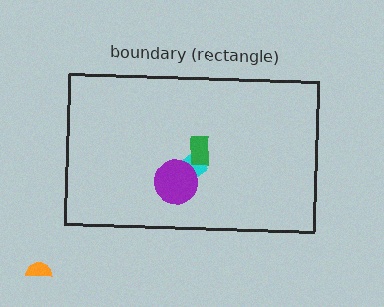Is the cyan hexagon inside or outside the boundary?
Inside.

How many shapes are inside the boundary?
3 inside, 1 outside.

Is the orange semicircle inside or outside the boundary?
Outside.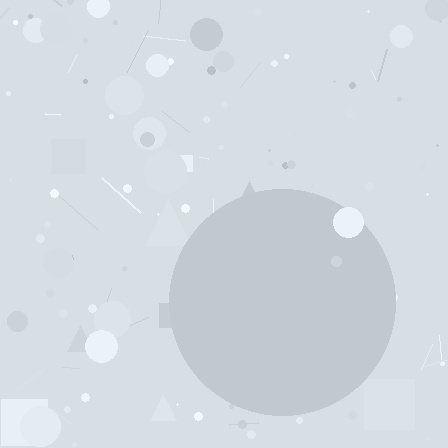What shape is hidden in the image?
A circle is hidden in the image.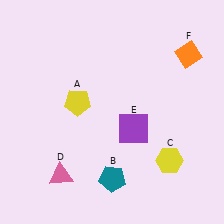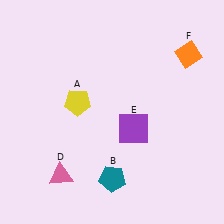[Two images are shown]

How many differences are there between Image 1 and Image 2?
There is 1 difference between the two images.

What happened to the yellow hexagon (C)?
The yellow hexagon (C) was removed in Image 2. It was in the bottom-right area of Image 1.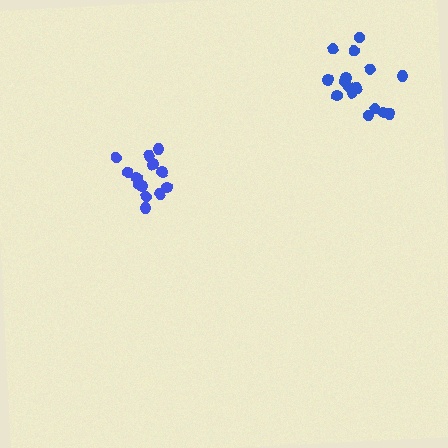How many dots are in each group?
Group 1: 16 dots, Group 2: 13 dots (29 total).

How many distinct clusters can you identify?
There are 2 distinct clusters.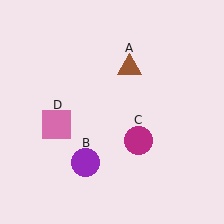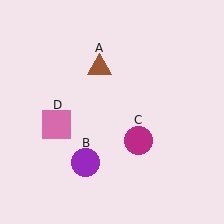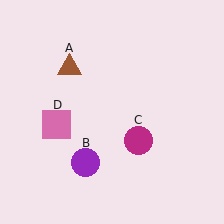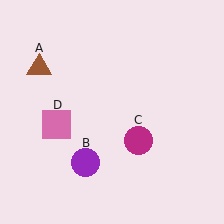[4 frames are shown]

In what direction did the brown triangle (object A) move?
The brown triangle (object A) moved left.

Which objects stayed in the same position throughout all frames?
Purple circle (object B) and magenta circle (object C) and pink square (object D) remained stationary.